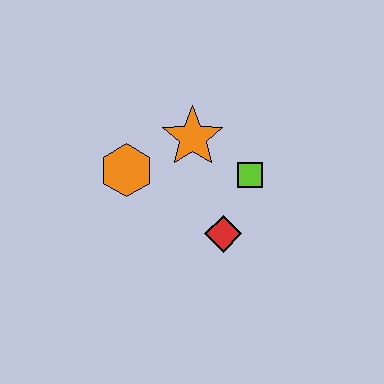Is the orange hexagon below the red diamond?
No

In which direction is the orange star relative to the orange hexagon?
The orange star is to the right of the orange hexagon.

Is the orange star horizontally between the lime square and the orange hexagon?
Yes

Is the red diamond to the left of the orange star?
No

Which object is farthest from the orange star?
The red diamond is farthest from the orange star.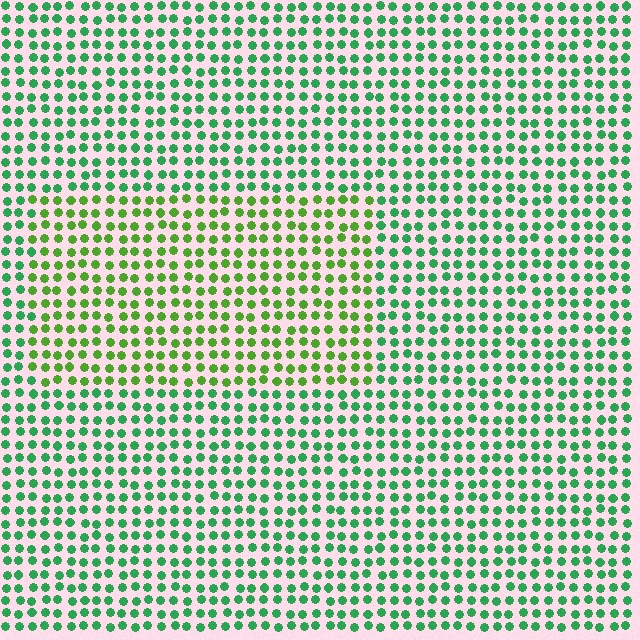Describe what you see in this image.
The image is filled with small green elements in a uniform arrangement. A rectangle-shaped region is visible where the elements are tinted to a slightly different hue, forming a subtle color boundary.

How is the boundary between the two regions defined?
The boundary is defined purely by a slight shift in hue (about 36 degrees). Spacing, size, and orientation are identical on both sides.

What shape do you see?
I see a rectangle.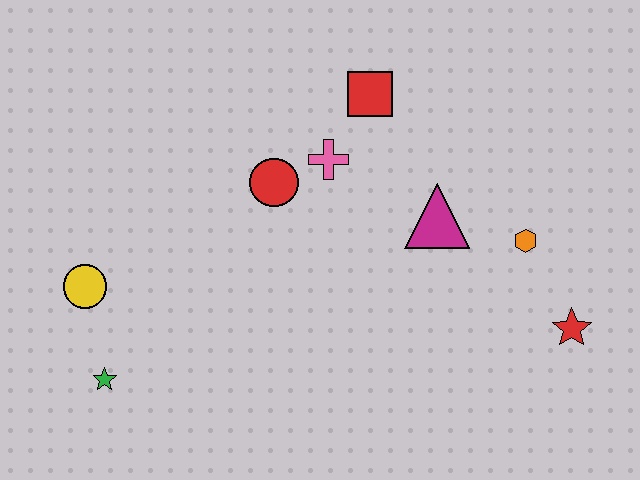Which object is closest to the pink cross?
The red circle is closest to the pink cross.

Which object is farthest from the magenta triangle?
The green star is farthest from the magenta triangle.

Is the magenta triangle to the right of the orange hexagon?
No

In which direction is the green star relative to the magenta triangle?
The green star is to the left of the magenta triangle.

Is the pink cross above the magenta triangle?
Yes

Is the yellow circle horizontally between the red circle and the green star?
No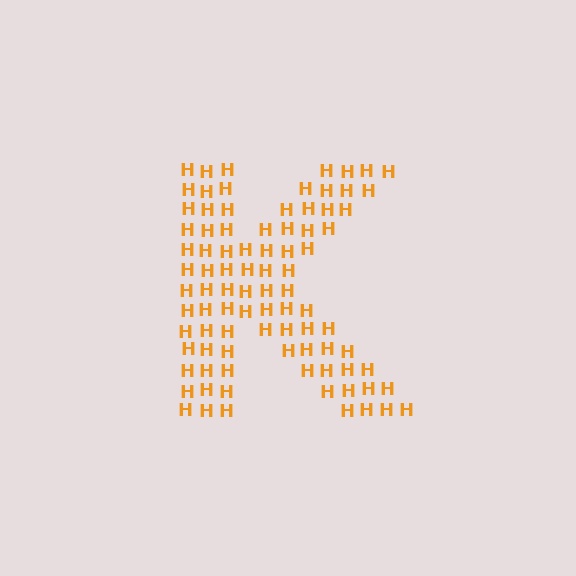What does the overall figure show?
The overall figure shows the letter K.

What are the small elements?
The small elements are letter H's.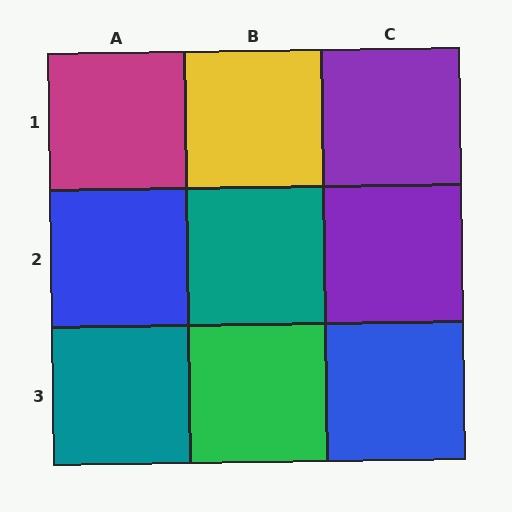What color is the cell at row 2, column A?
Blue.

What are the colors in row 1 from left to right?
Magenta, yellow, purple.